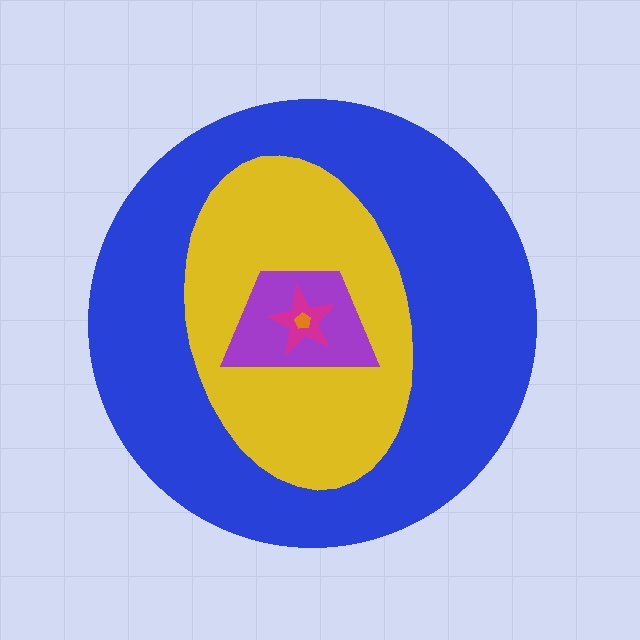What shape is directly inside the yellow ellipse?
The purple trapezoid.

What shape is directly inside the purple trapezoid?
The magenta star.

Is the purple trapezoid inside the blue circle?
Yes.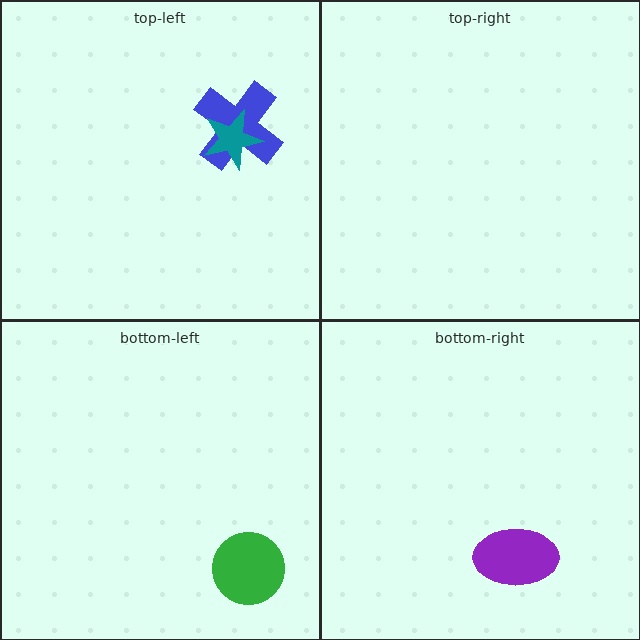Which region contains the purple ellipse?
The bottom-right region.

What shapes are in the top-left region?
The blue cross, the teal star.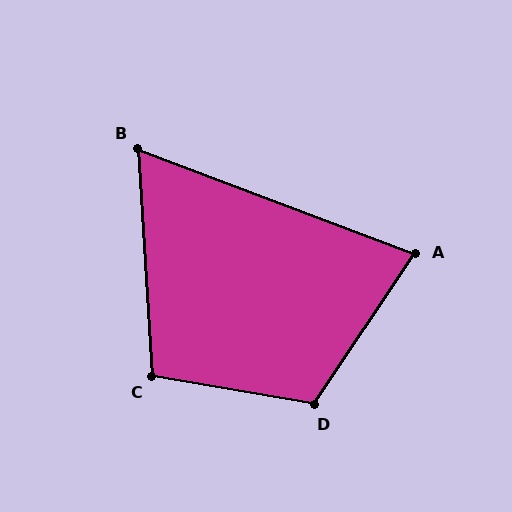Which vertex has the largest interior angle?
D, at approximately 114 degrees.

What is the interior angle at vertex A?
Approximately 77 degrees (acute).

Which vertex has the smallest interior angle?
B, at approximately 66 degrees.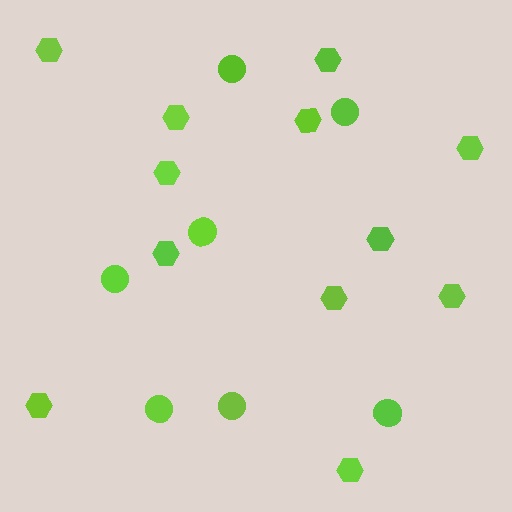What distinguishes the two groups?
There are 2 groups: one group of hexagons (12) and one group of circles (7).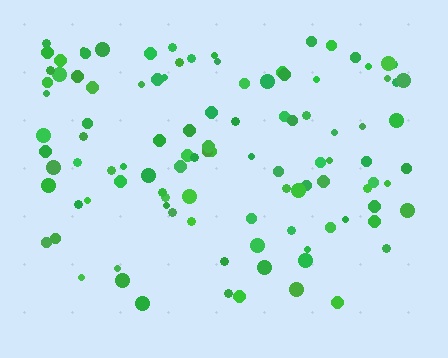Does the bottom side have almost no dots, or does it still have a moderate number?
Still a moderate number, just noticeably fewer than the top.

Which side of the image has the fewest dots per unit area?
The bottom.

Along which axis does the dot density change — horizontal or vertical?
Vertical.